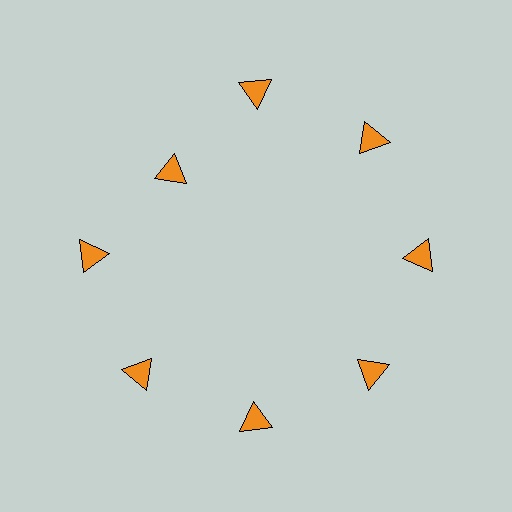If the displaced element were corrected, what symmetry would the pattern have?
It would have 8-fold rotational symmetry — the pattern would map onto itself every 45 degrees.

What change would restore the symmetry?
The symmetry would be restored by moving it outward, back onto the ring so that all 8 triangles sit at equal angles and equal distance from the center.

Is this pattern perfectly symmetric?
No. The 8 orange triangles are arranged in a ring, but one element near the 10 o'clock position is pulled inward toward the center, breaking the 8-fold rotational symmetry.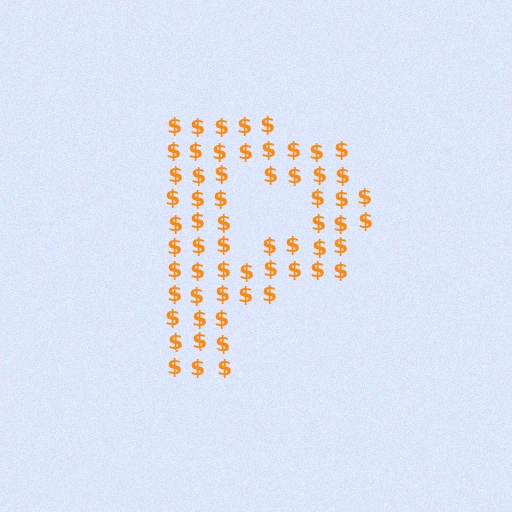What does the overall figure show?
The overall figure shows the letter P.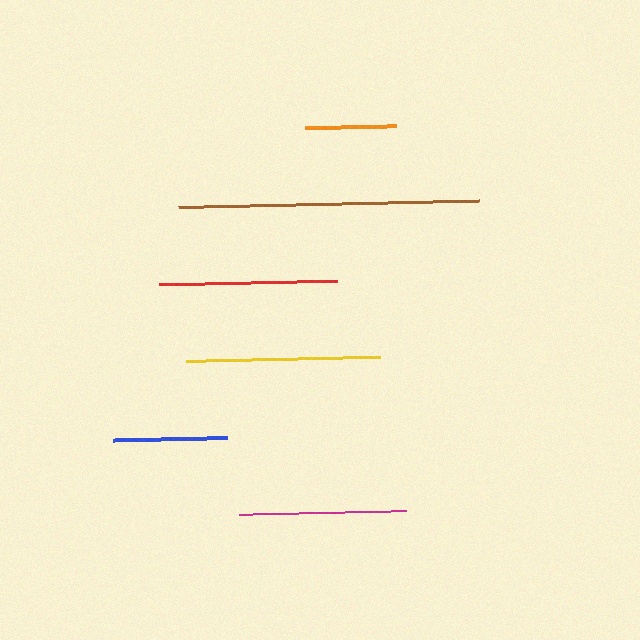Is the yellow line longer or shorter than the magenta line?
The yellow line is longer than the magenta line.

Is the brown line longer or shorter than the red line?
The brown line is longer than the red line.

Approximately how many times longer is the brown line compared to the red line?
The brown line is approximately 1.7 times the length of the red line.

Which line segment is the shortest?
The orange line is the shortest at approximately 91 pixels.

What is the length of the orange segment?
The orange segment is approximately 91 pixels long.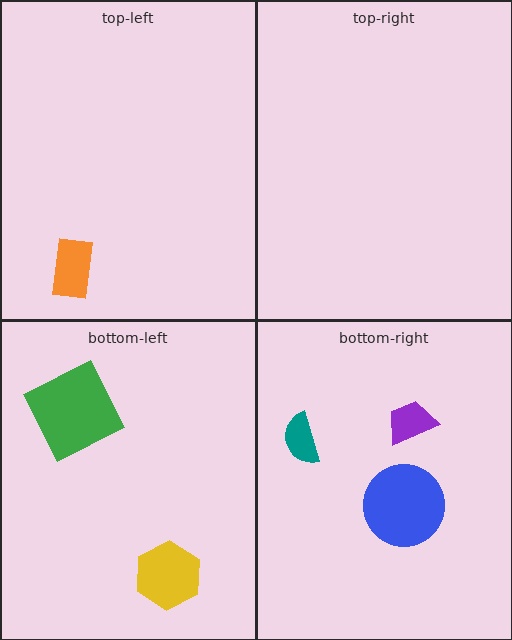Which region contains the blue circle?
The bottom-right region.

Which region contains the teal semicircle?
The bottom-right region.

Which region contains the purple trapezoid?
The bottom-right region.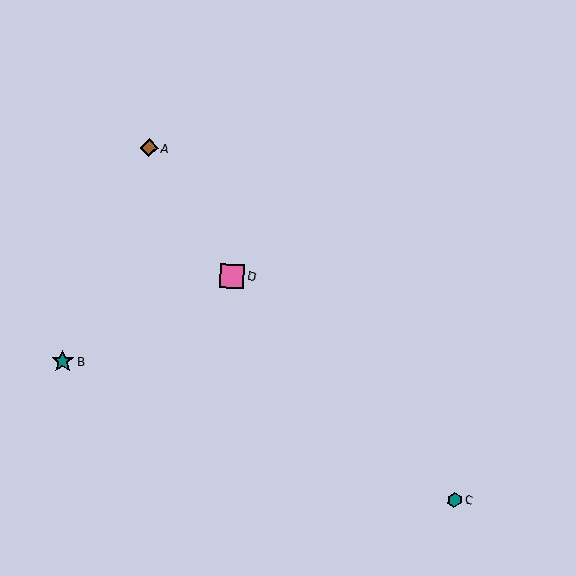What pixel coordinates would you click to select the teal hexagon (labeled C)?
Click at (455, 500) to select the teal hexagon C.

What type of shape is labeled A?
Shape A is a brown diamond.